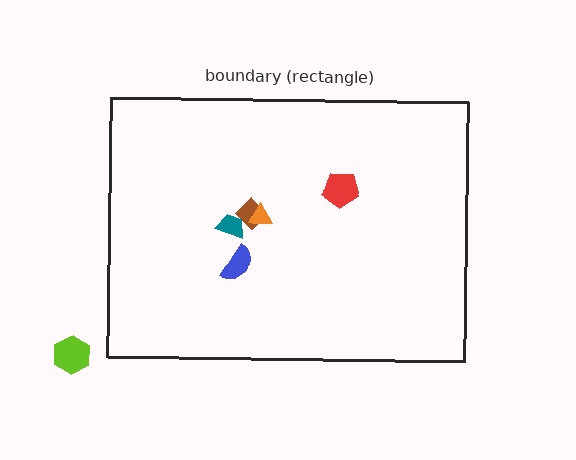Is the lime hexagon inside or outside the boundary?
Outside.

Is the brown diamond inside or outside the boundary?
Inside.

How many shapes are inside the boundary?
5 inside, 1 outside.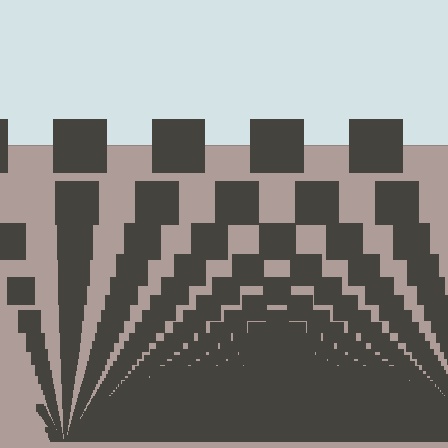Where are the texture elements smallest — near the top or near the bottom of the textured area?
Near the bottom.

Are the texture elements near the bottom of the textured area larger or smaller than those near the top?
Smaller. The gradient is inverted — elements near the bottom are smaller and denser.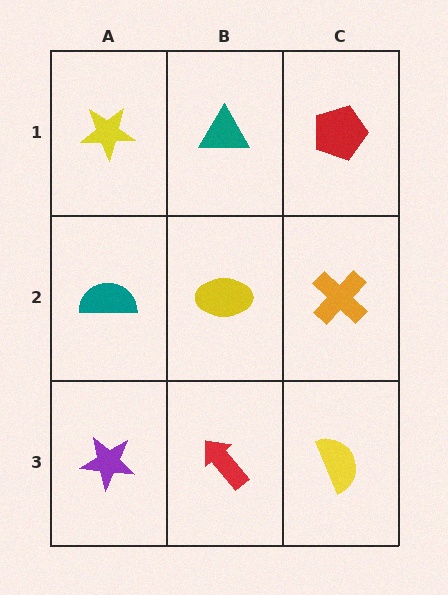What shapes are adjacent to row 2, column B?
A teal triangle (row 1, column B), a red arrow (row 3, column B), a teal semicircle (row 2, column A), an orange cross (row 2, column C).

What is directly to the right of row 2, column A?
A yellow ellipse.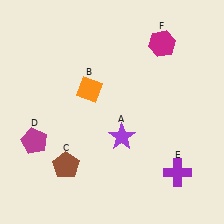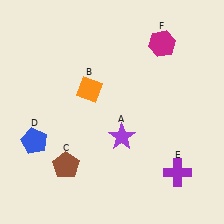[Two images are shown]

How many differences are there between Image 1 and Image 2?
There is 1 difference between the two images.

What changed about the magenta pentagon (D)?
In Image 1, D is magenta. In Image 2, it changed to blue.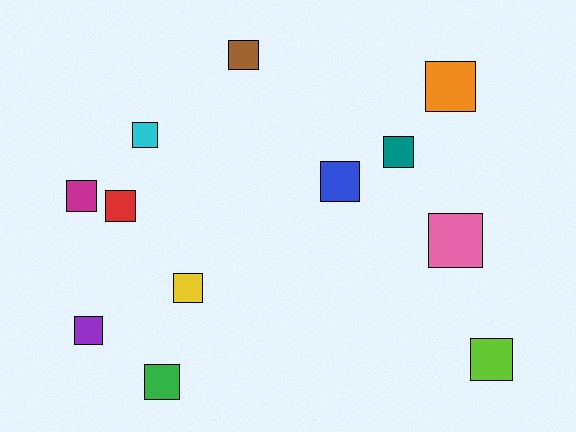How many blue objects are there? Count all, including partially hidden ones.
There is 1 blue object.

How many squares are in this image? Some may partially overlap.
There are 12 squares.